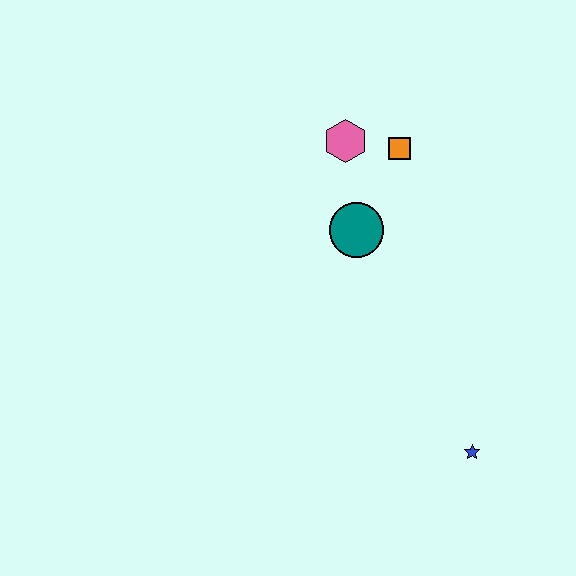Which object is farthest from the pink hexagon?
The blue star is farthest from the pink hexagon.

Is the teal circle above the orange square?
No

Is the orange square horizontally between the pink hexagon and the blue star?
Yes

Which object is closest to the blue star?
The teal circle is closest to the blue star.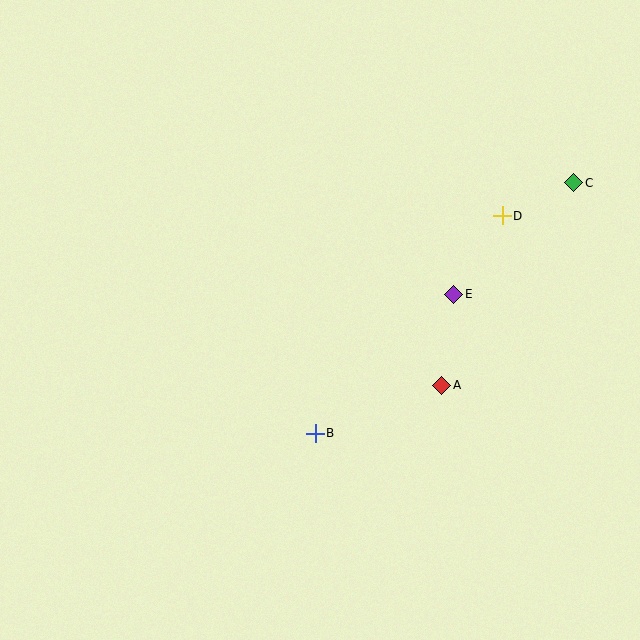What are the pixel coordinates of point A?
Point A is at (442, 385).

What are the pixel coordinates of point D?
Point D is at (502, 216).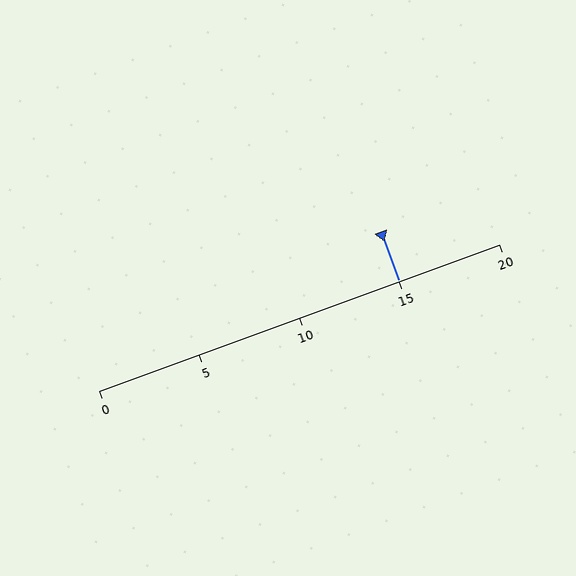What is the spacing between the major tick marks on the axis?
The major ticks are spaced 5 apart.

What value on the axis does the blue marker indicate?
The marker indicates approximately 15.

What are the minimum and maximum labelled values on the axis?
The axis runs from 0 to 20.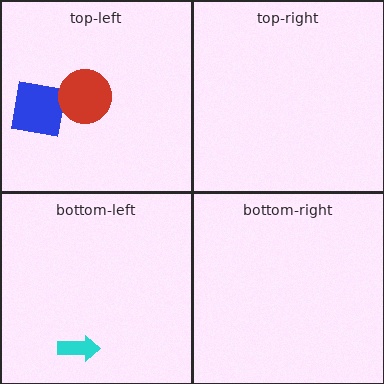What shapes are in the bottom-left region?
The cyan arrow.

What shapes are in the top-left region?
The blue square, the red circle.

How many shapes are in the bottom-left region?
1.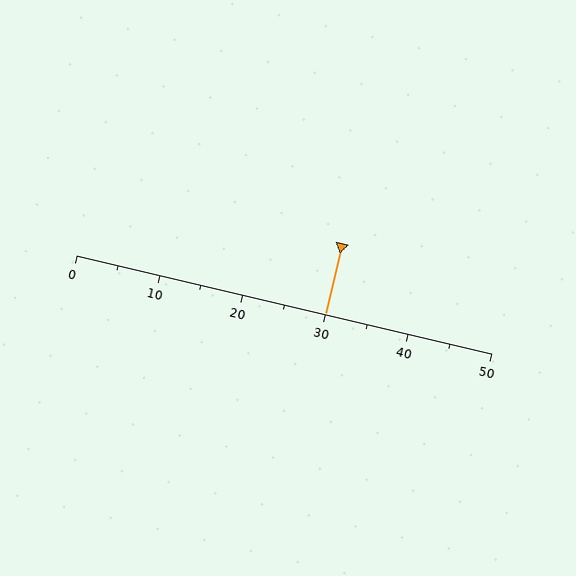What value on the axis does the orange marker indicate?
The marker indicates approximately 30.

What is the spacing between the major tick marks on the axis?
The major ticks are spaced 10 apart.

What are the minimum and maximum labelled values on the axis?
The axis runs from 0 to 50.